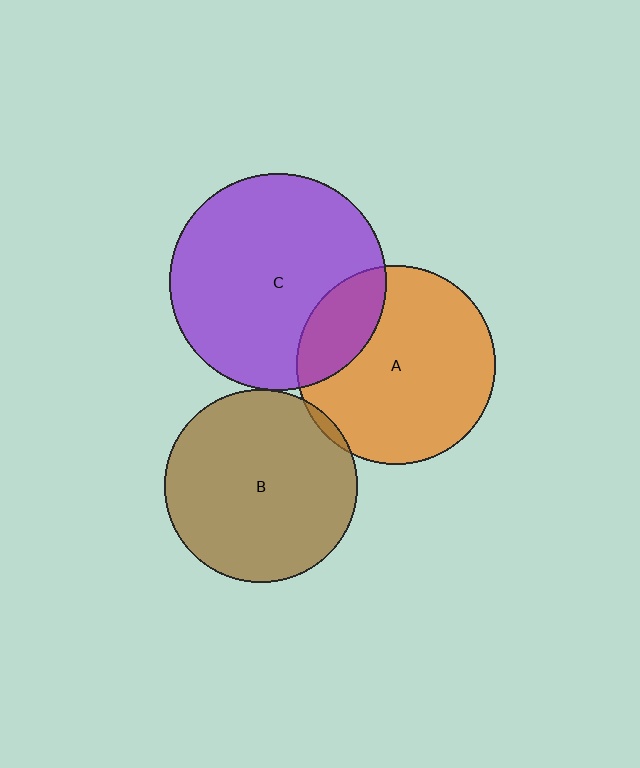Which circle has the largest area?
Circle C (purple).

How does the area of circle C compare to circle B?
Approximately 1.3 times.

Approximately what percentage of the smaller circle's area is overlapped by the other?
Approximately 20%.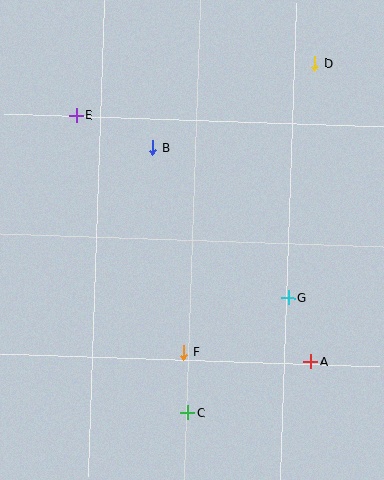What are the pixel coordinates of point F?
Point F is at (184, 352).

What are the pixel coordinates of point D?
Point D is at (315, 63).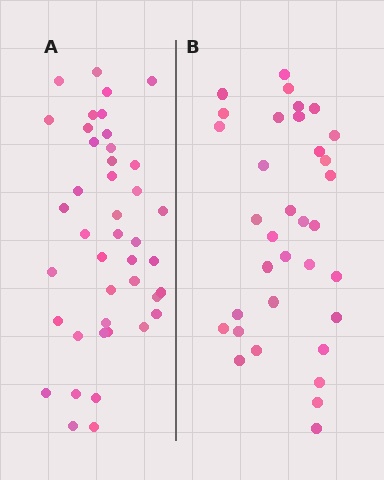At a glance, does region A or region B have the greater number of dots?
Region A (the left region) has more dots.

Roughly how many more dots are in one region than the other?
Region A has roughly 8 or so more dots than region B.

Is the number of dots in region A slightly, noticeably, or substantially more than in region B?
Region A has only slightly more — the two regions are fairly close. The ratio is roughly 1.2 to 1.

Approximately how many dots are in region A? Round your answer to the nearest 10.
About 40 dots. (The exact count is 42, which rounds to 40.)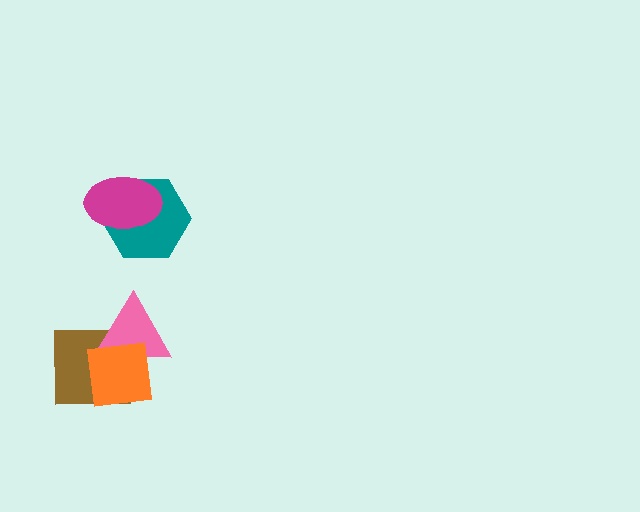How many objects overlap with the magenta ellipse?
1 object overlaps with the magenta ellipse.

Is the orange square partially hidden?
No, no other shape covers it.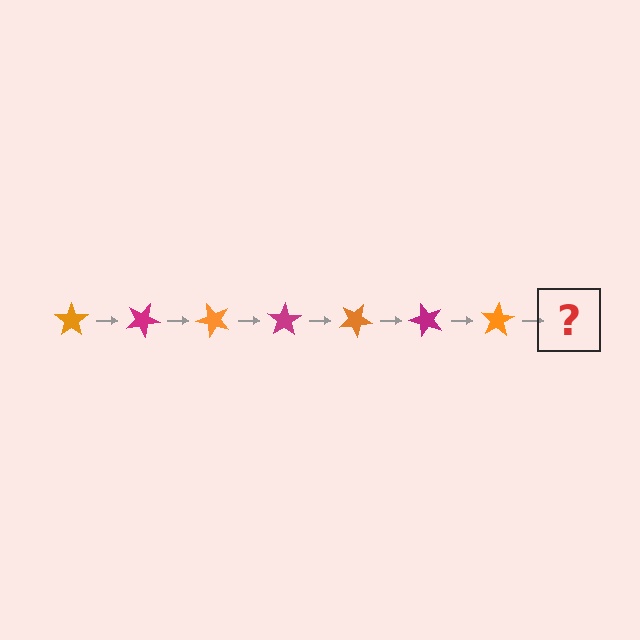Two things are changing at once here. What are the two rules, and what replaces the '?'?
The two rules are that it rotates 25 degrees each step and the color cycles through orange and magenta. The '?' should be a magenta star, rotated 175 degrees from the start.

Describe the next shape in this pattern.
It should be a magenta star, rotated 175 degrees from the start.